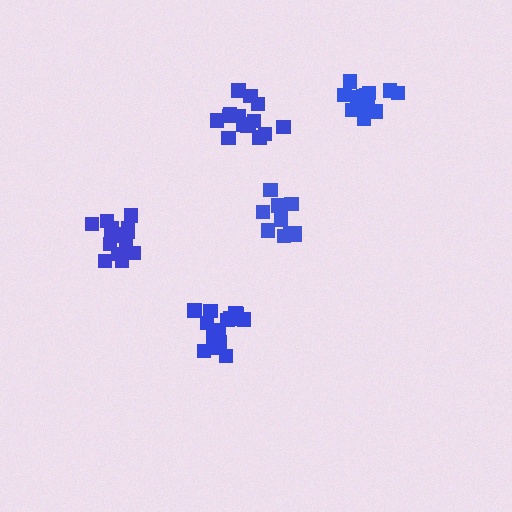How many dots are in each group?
Group 1: 15 dots, Group 2: 12 dots, Group 3: 17 dots, Group 4: 17 dots, Group 5: 16 dots (77 total).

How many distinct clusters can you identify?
There are 5 distinct clusters.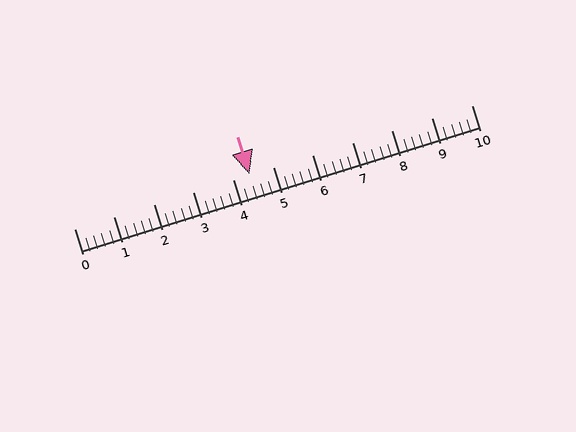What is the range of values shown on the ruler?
The ruler shows values from 0 to 10.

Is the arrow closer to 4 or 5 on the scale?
The arrow is closer to 4.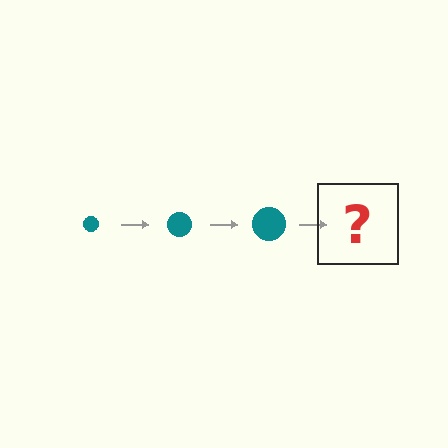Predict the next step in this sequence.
The next step is a teal circle, larger than the previous one.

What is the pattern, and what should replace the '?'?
The pattern is that the circle gets progressively larger each step. The '?' should be a teal circle, larger than the previous one.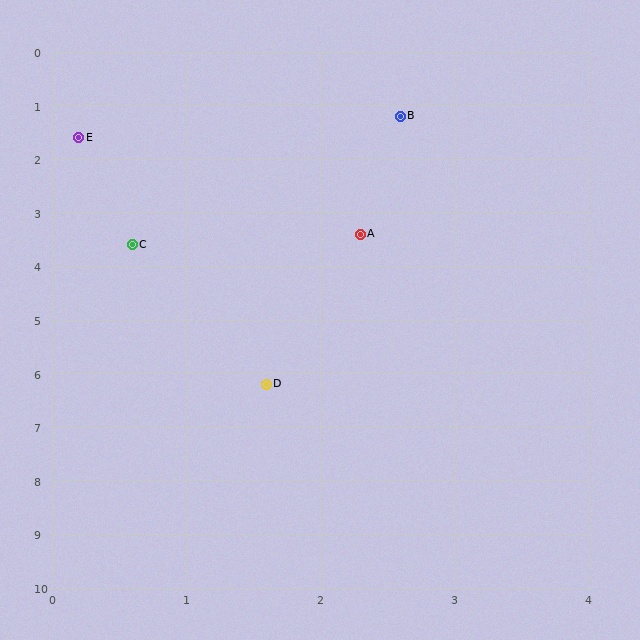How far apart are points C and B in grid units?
Points C and B are about 3.1 grid units apart.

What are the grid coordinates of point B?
Point B is at approximately (2.6, 1.2).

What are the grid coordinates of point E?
Point E is at approximately (0.2, 1.6).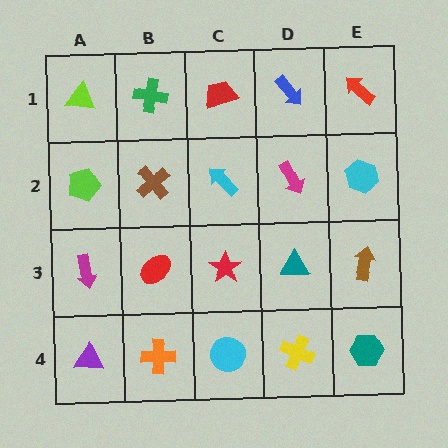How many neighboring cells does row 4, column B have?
3.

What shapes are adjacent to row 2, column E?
A red arrow (row 1, column E), a brown arrow (row 3, column E), a magenta arrow (row 2, column D).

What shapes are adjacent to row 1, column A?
A lime pentagon (row 2, column A), a green cross (row 1, column B).